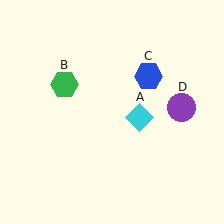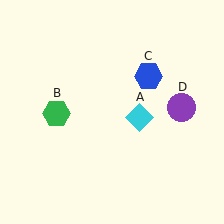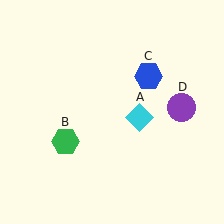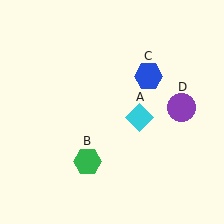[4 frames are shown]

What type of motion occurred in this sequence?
The green hexagon (object B) rotated counterclockwise around the center of the scene.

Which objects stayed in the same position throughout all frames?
Cyan diamond (object A) and blue hexagon (object C) and purple circle (object D) remained stationary.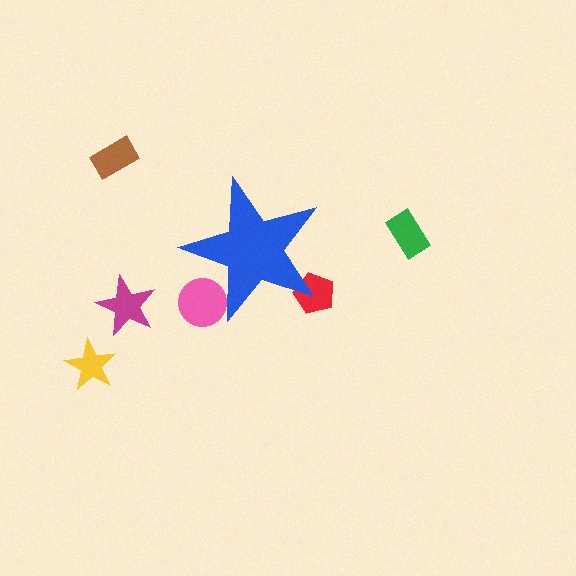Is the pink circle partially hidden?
Yes, the pink circle is partially hidden behind the blue star.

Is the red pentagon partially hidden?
Yes, the red pentagon is partially hidden behind the blue star.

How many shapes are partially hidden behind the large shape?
2 shapes are partially hidden.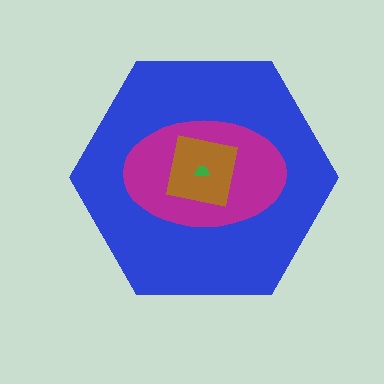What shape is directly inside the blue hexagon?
The magenta ellipse.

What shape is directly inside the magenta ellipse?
The brown square.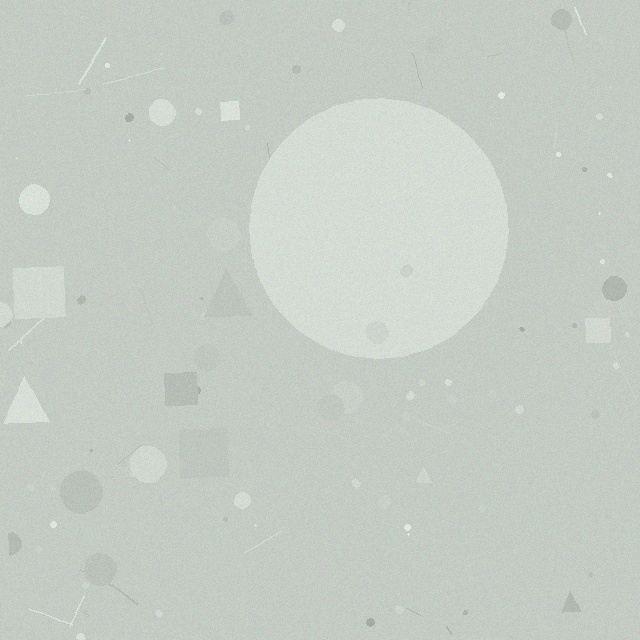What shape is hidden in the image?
A circle is hidden in the image.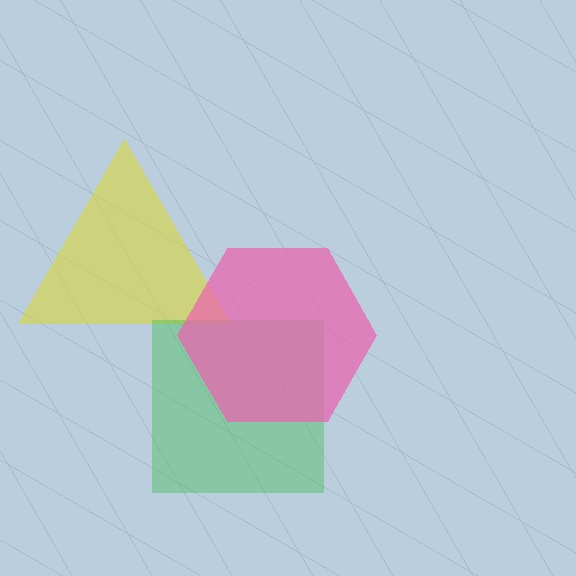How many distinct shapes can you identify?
There are 3 distinct shapes: a yellow triangle, a green square, a pink hexagon.